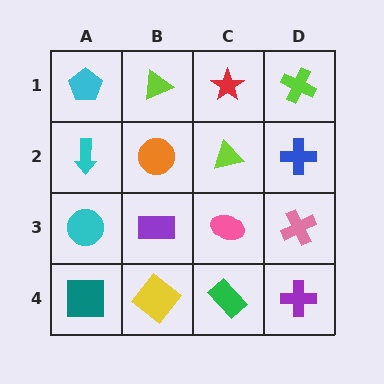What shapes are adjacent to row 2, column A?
A cyan pentagon (row 1, column A), a cyan circle (row 3, column A), an orange circle (row 2, column B).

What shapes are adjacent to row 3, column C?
A lime triangle (row 2, column C), a green rectangle (row 4, column C), a purple rectangle (row 3, column B), a pink cross (row 3, column D).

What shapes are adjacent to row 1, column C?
A lime triangle (row 2, column C), a lime triangle (row 1, column B), a lime cross (row 1, column D).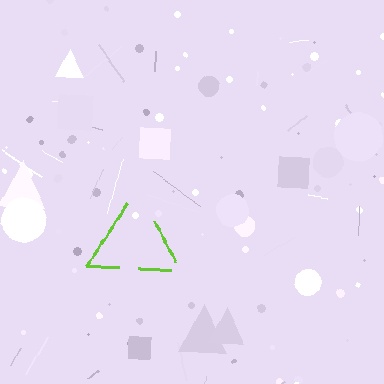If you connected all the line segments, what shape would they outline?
They would outline a triangle.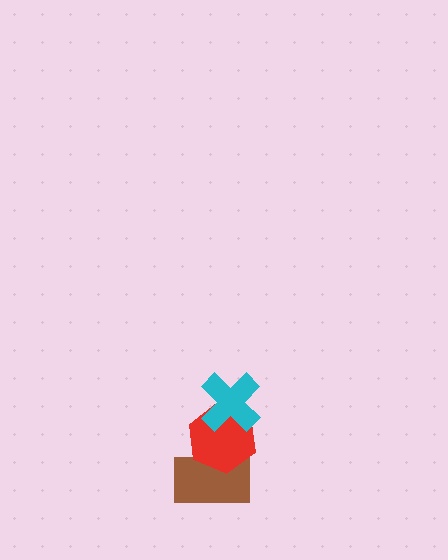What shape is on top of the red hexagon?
The cyan cross is on top of the red hexagon.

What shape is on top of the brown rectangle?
The red hexagon is on top of the brown rectangle.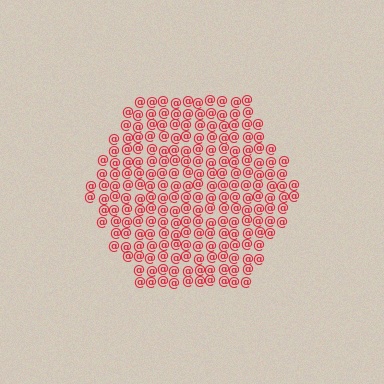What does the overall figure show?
The overall figure shows a hexagon.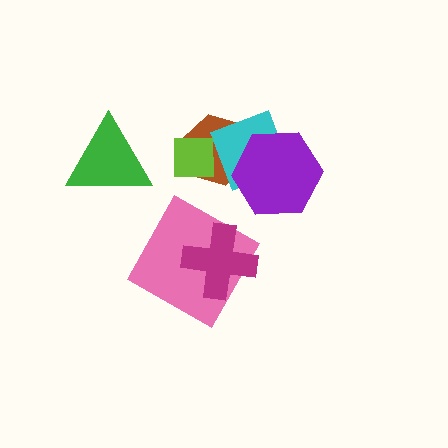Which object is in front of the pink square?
The magenta cross is in front of the pink square.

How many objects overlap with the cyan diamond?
3 objects overlap with the cyan diamond.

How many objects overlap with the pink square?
1 object overlaps with the pink square.